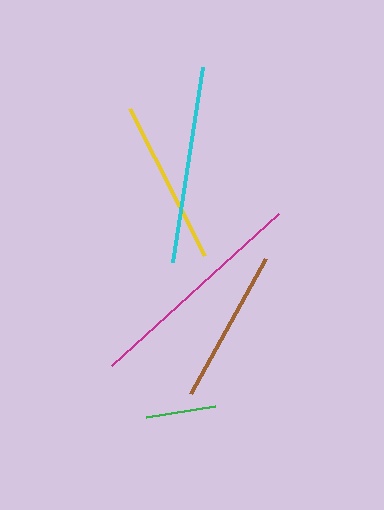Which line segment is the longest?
The magenta line is the longest at approximately 226 pixels.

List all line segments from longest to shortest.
From longest to shortest: magenta, cyan, yellow, brown, green.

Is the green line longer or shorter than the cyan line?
The cyan line is longer than the green line.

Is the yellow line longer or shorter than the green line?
The yellow line is longer than the green line.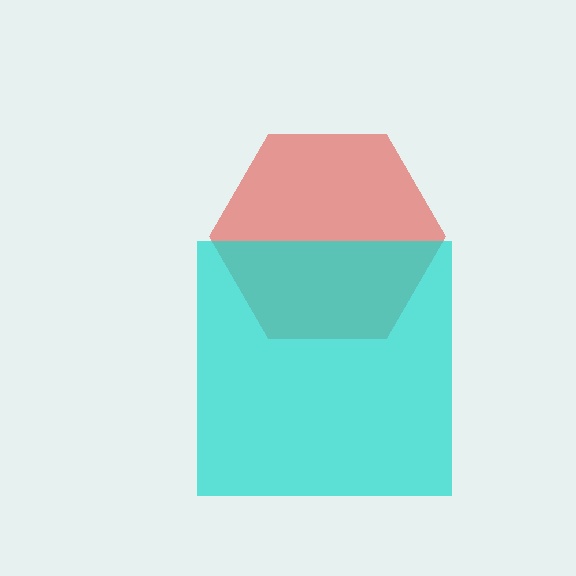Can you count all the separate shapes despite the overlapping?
Yes, there are 2 separate shapes.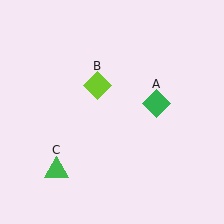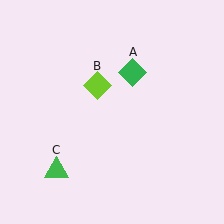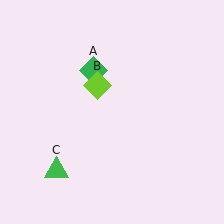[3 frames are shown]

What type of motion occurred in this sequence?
The green diamond (object A) rotated counterclockwise around the center of the scene.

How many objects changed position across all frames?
1 object changed position: green diamond (object A).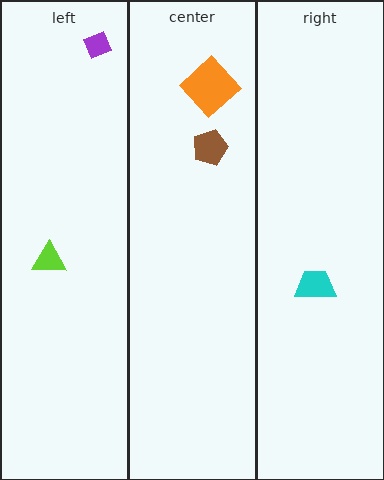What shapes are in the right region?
The cyan trapezoid.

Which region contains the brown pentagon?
The center region.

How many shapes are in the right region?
1.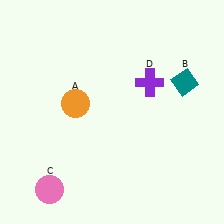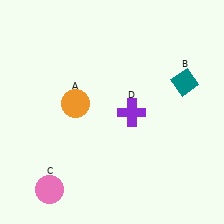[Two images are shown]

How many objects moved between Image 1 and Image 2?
1 object moved between the two images.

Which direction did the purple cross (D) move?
The purple cross (D) moved down.